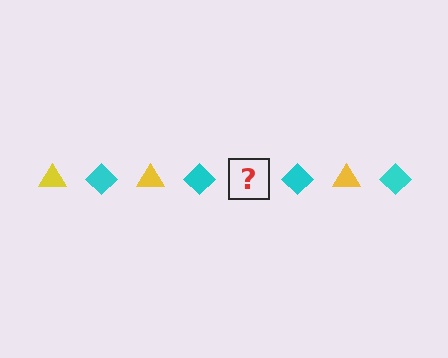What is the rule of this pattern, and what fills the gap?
The rule is that the pattern alternates between yellow triangle and cyan diamond. The gap should be filled with a yellow triangle.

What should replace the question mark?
The question mark should be replaced with a yellow triangle.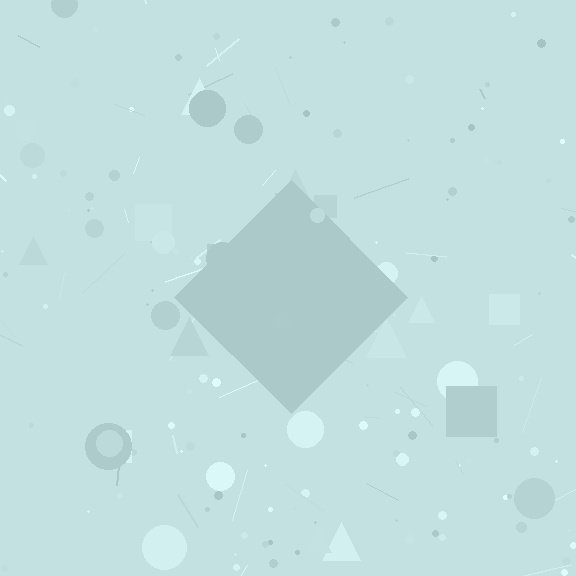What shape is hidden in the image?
A diamond is hidden in the image.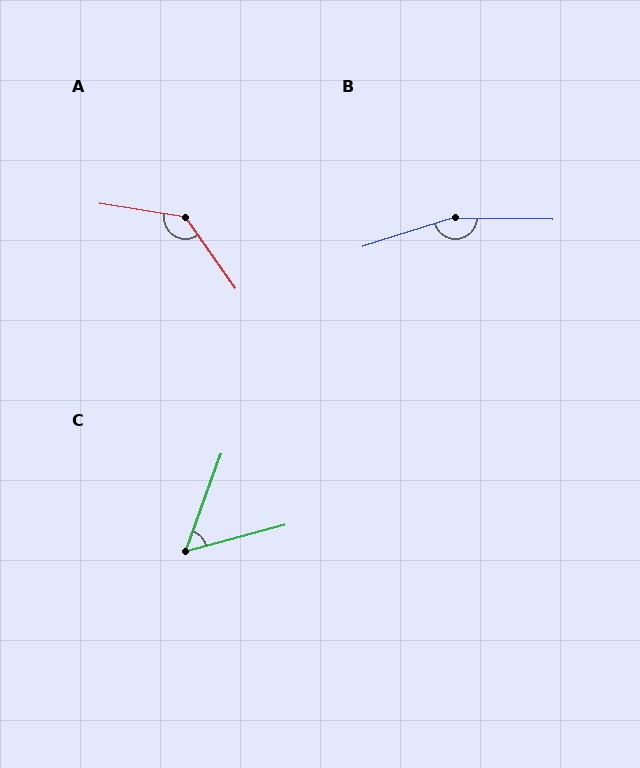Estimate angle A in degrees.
Approximately 134 degrees.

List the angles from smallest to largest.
C (55°), A (134°), B (161°).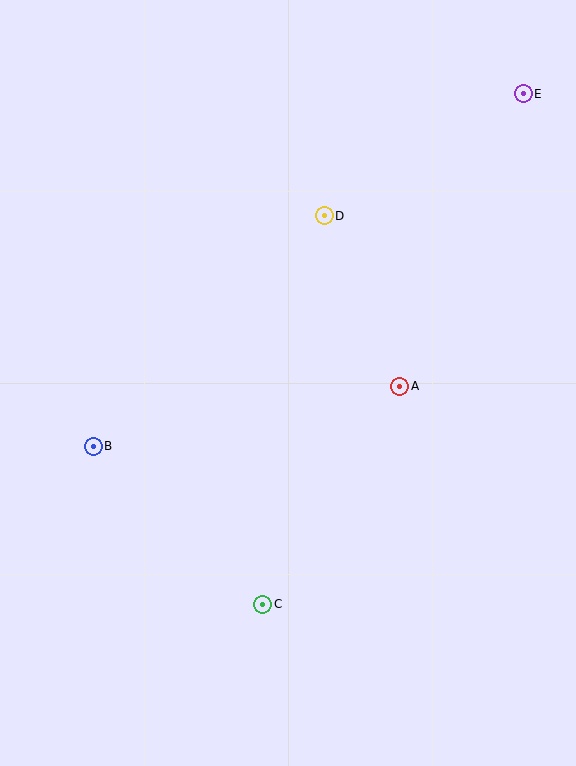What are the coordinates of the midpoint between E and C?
The midpoint between E and C is at (393, 349).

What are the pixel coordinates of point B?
Point B is at (93, 446).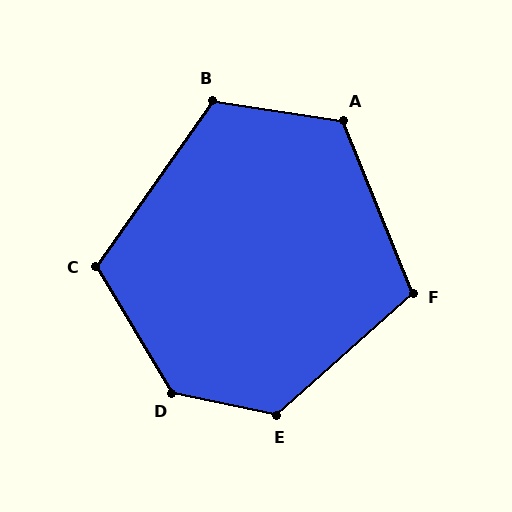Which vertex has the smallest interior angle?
F, at approximately 110 degrees.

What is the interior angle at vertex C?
Approximately 114 degrees (obtuse).